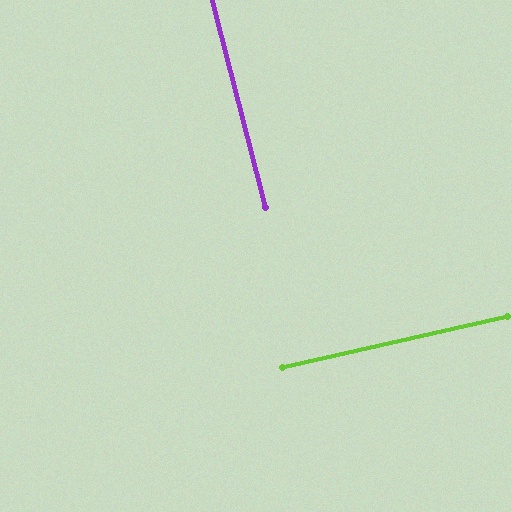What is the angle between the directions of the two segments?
Approximately 88 degrees.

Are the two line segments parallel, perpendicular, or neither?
Perpendicular — they meet at approximately 88°.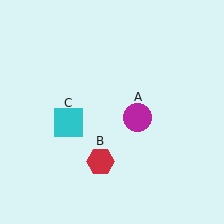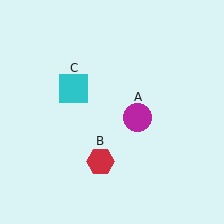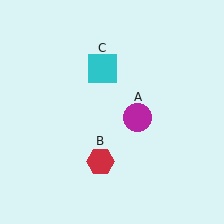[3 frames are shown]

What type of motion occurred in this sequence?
The cyan square (object C) rotated clockwise around the center of the scene.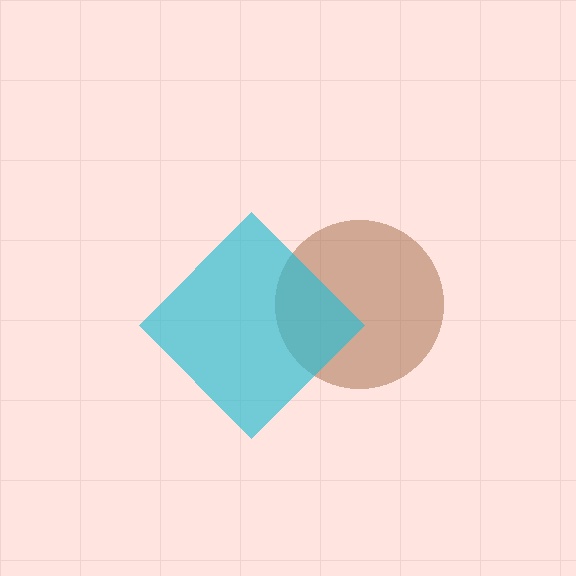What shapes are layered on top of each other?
The layered shapes are: a brown circle, a cyan diamond.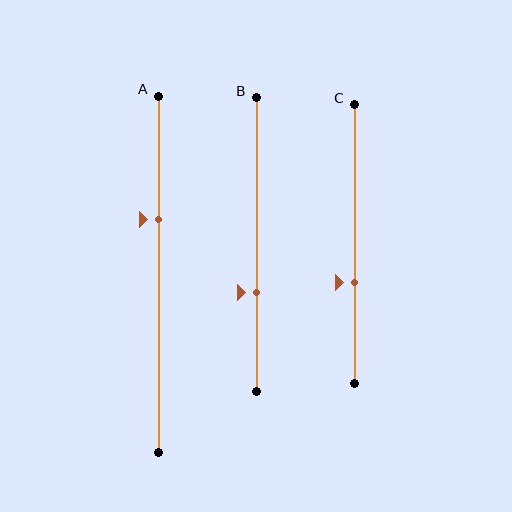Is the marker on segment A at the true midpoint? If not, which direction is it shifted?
No, the marker on segment A is shifted upward by about 15% of the segment length.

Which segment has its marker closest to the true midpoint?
Segment C has its marker closest to the true midpoint.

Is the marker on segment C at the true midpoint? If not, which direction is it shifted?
No, the marker on segment C is shifted downward by about 14% of the segment length.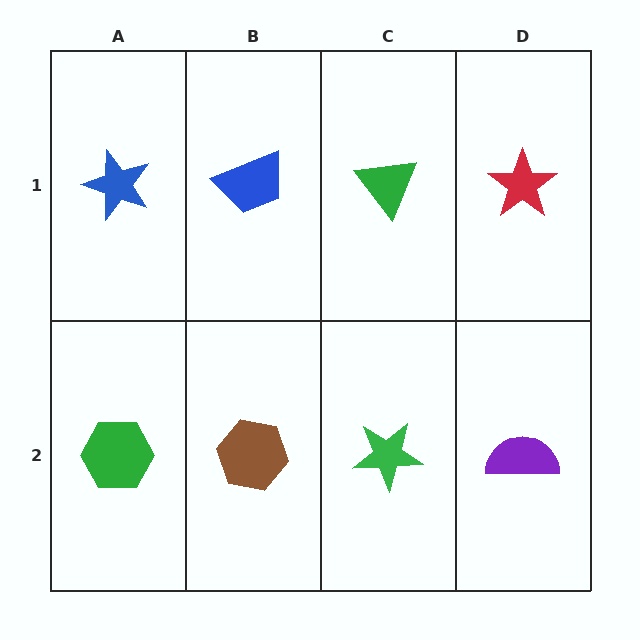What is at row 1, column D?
A red star.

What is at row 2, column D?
A purple semicircle.